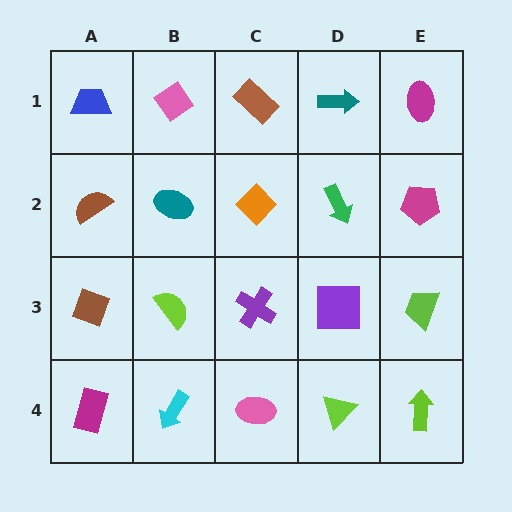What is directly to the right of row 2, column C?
A green arrow.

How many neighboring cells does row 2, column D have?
4.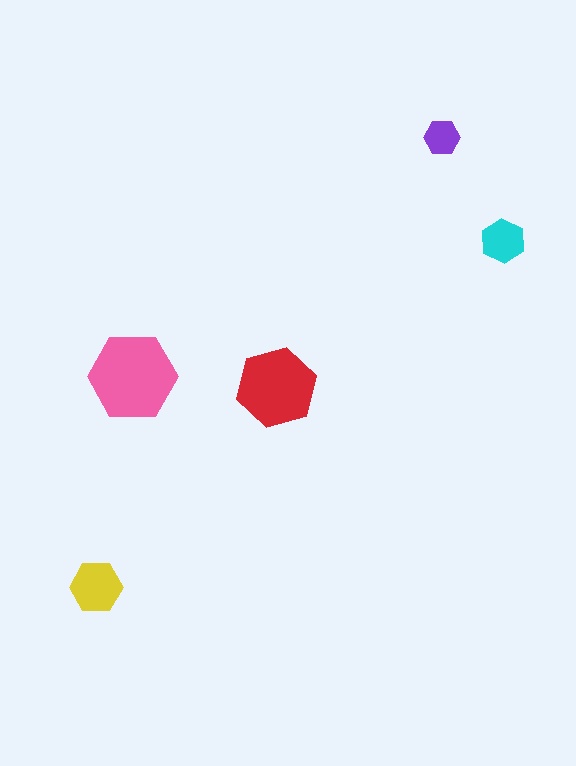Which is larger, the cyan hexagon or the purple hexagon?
The cyan one.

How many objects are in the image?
There are 5 objects in the image.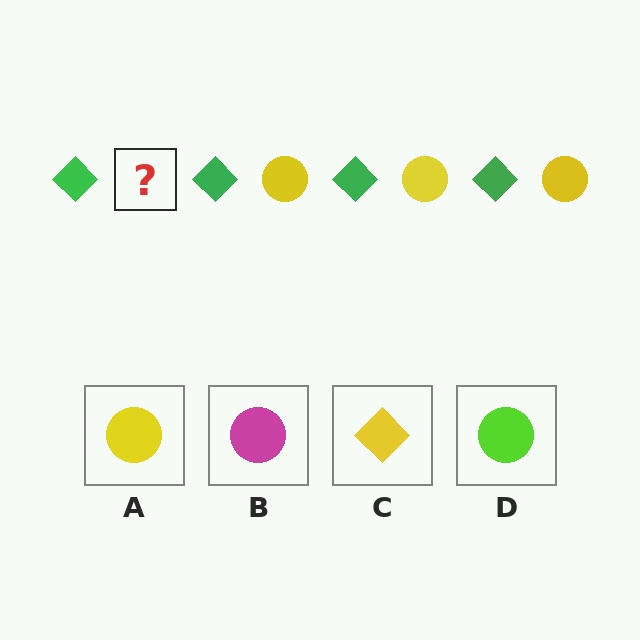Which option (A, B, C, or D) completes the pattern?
A.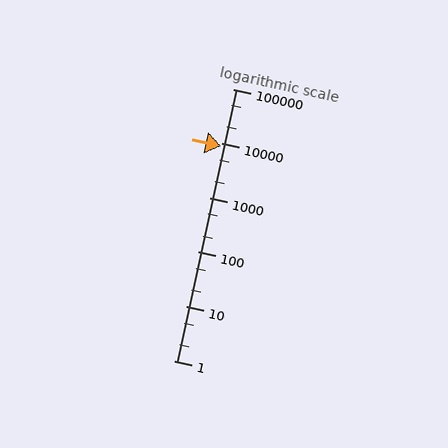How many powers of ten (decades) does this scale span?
The scale spans 5 decades, from 1 to 100000.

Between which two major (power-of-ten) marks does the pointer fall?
The pointer is between 1000 and 10000.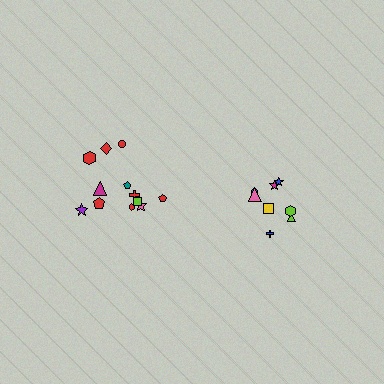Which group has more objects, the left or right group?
The left group.